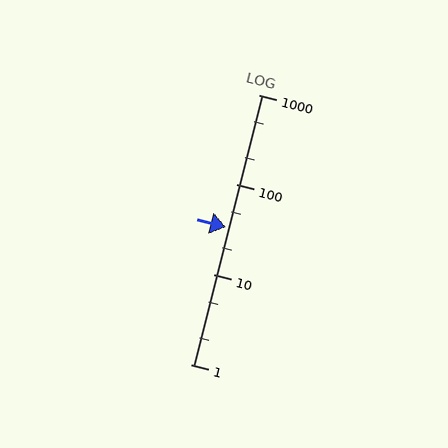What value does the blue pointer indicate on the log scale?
The pointer indicates approximately 34.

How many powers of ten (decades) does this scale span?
The scale spans 3 decades, from 1 to 1000.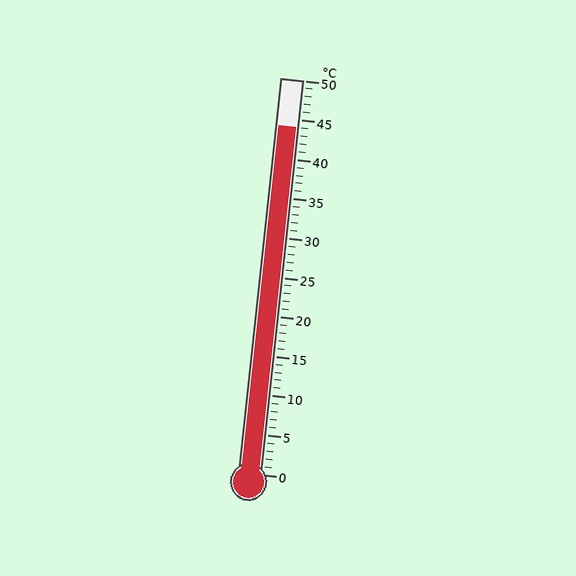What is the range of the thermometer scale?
The thermometer scale ranges from 0°C to 50°C.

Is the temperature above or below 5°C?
The temperature is above 5°C.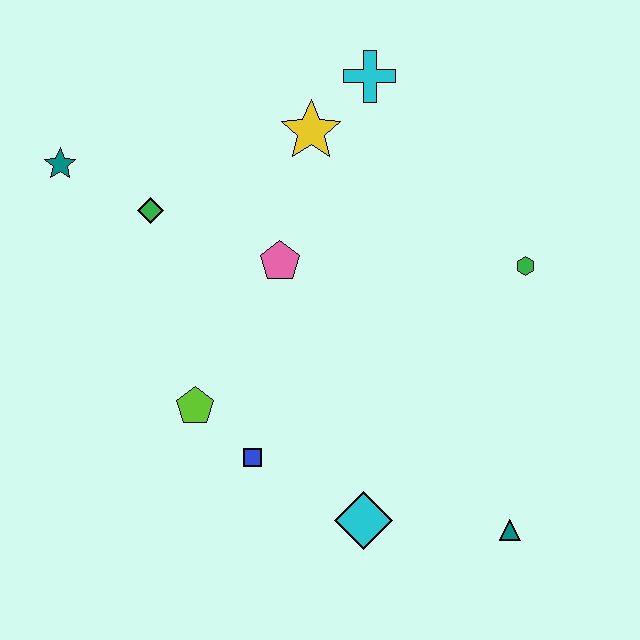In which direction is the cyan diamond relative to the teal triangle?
The cyan diamond is to the left of the teal triangle.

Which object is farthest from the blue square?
The cyan cross is farthest from the blue square.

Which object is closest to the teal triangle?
The cyan diamond is closest to the teal triangle.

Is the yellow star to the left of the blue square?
No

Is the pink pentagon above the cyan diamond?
Yes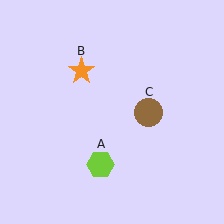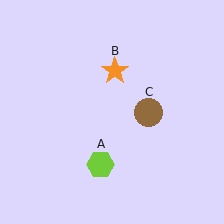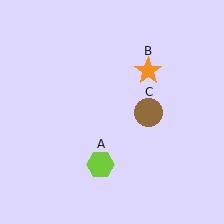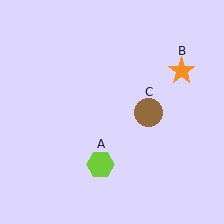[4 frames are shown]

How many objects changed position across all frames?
1 object changed position: orange star (object B).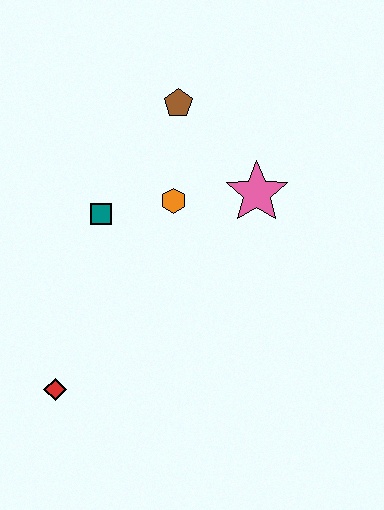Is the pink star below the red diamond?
No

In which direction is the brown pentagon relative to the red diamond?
The brown pentagon is above the red diamond.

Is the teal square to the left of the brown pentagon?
Yes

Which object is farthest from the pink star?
The red diamond is farthest from the pink star.